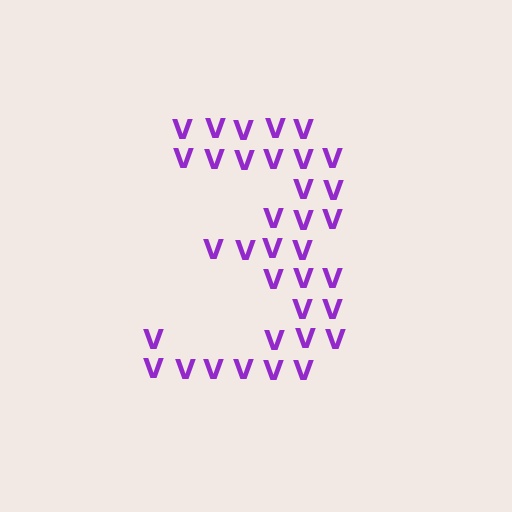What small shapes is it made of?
It is made of small letter V's.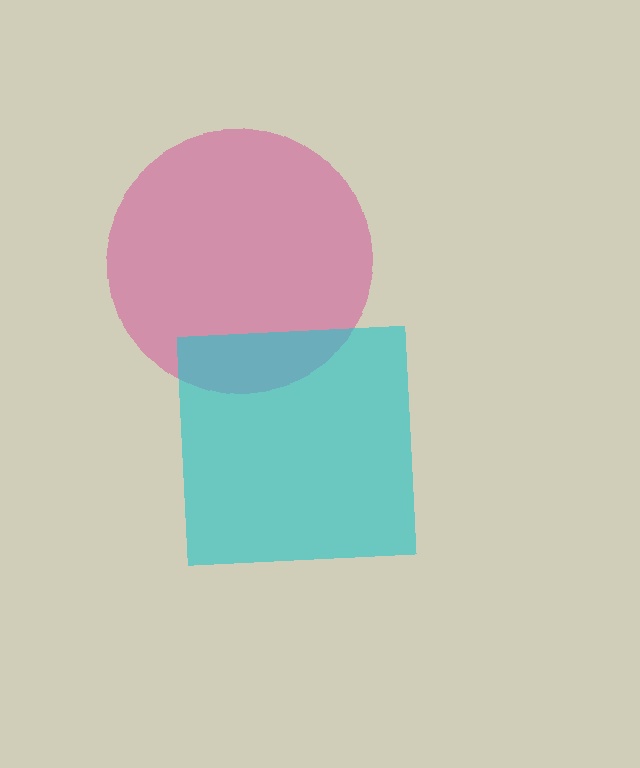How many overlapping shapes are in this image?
There are 2 overlapping shapes in the image.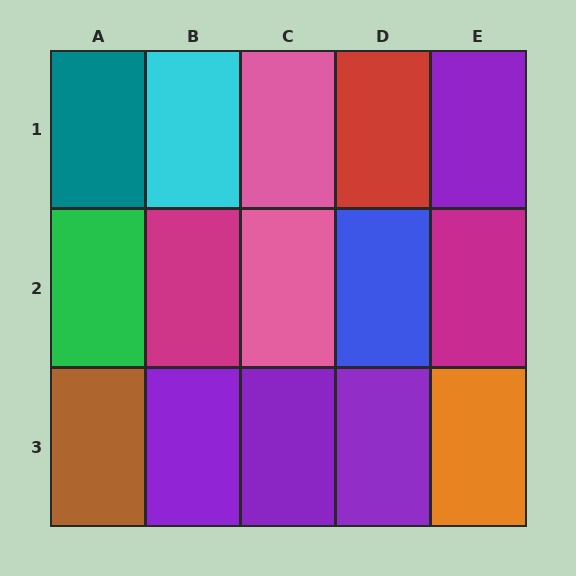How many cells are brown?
1 cell is brown.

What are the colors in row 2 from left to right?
Green, magenta, pink, blue, magenta.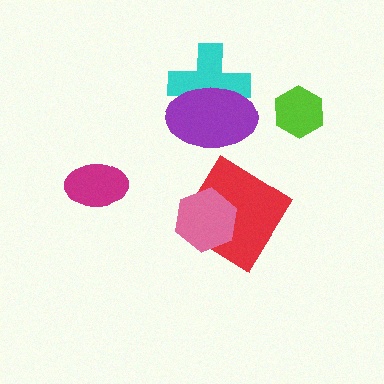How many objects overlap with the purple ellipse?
1 object overlaps with the purple ellipse.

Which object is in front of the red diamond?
The pink hexagon is in front of the red diamond.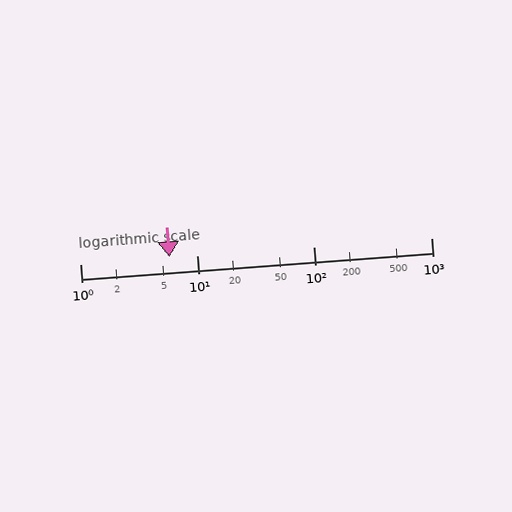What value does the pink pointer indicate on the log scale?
The pointer indicates approximately 5.8.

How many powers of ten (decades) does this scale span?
The scale spans 3 decades, from 1 to 1000.